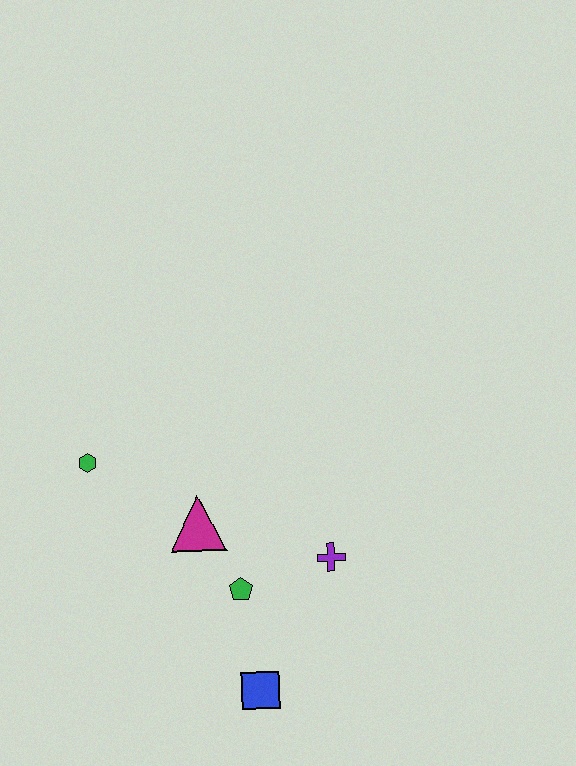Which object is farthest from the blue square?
The green hexagon is farthest from the blue square.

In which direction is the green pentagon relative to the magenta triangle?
The green pentagon is below the magenta triangle.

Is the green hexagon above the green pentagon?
Yes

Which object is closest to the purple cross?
The green pentagon is closest to the purple cross.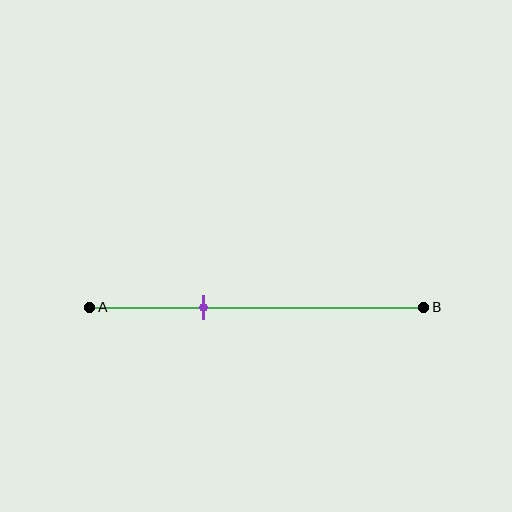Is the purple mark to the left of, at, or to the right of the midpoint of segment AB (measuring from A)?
The purple mark is to the left of the midpoint of segment AB.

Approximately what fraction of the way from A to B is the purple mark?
The purple mark is approximately 35% of the way from A to B.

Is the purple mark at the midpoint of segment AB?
No, the mark is at about 35% from A, not at the 50% midpoint.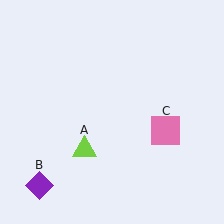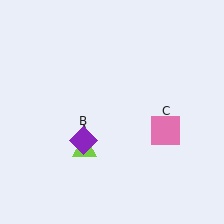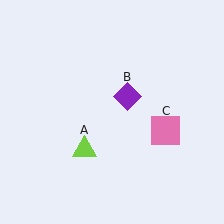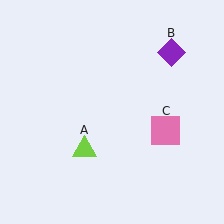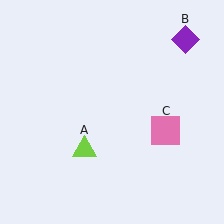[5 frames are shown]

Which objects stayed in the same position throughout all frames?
Lime triangle (object A) and pink square (object C) remained stationary.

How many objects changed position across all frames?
1 object changed position: purple diamond (object B).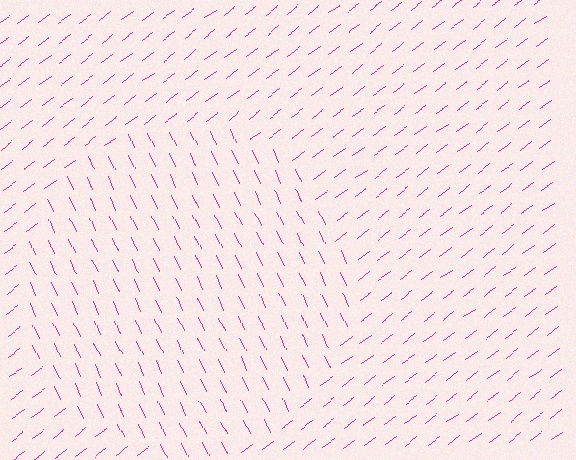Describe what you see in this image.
The image is filled with small magenta line segments. A circle region in the image has lines oriented differently from the surrounding lines, creating a visible texture boundary.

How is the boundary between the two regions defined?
The boundary is defined purely by a change in line orientation (approximately 78 degrees difference). All lines are the same color and thickness.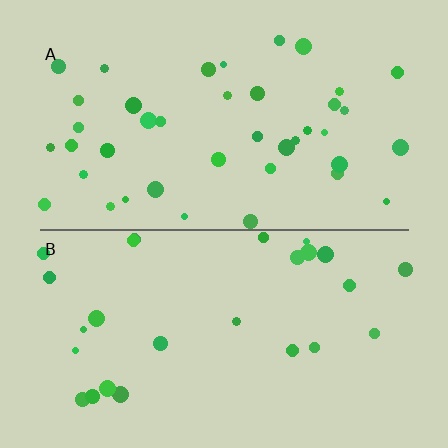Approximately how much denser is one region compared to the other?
Approximately 1.6× — region A over region B.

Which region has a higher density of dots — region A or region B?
A (the top).